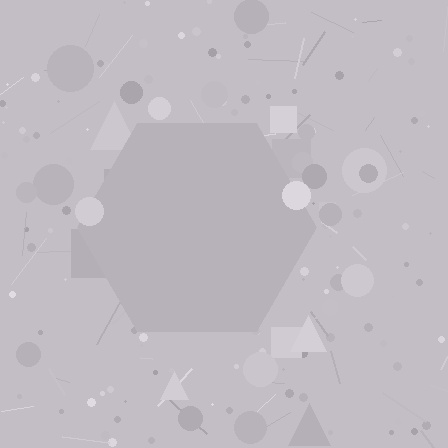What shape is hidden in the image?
A hexagon is hidden in the image.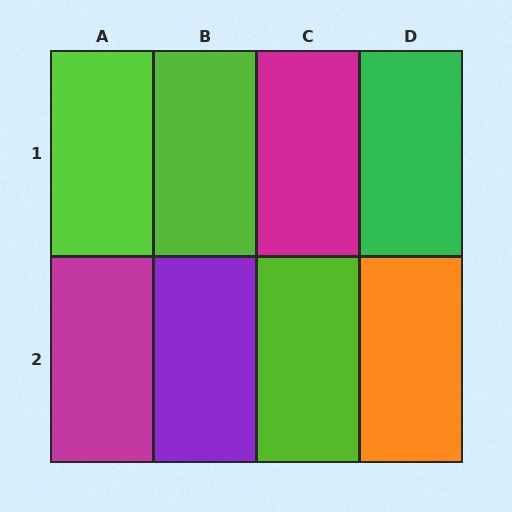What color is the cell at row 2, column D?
Orange.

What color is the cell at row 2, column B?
Purple.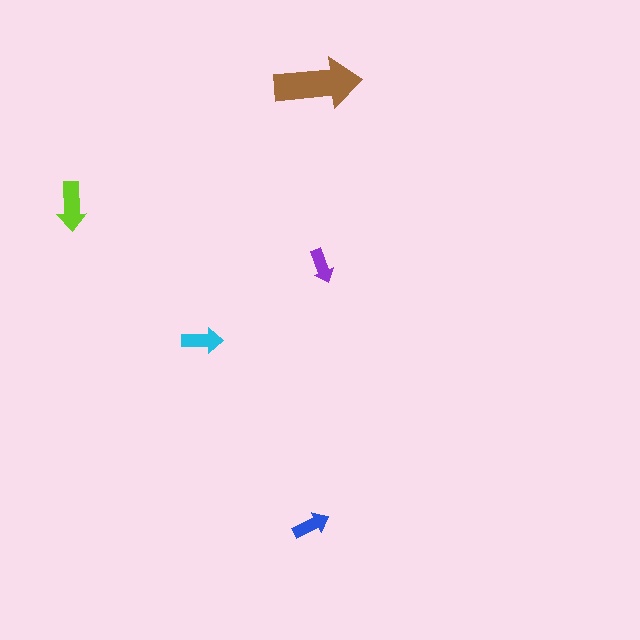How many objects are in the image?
There are 5 objects in the image.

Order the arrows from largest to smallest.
the brown one, the lime one, the cyan one, the blue one, the purple one.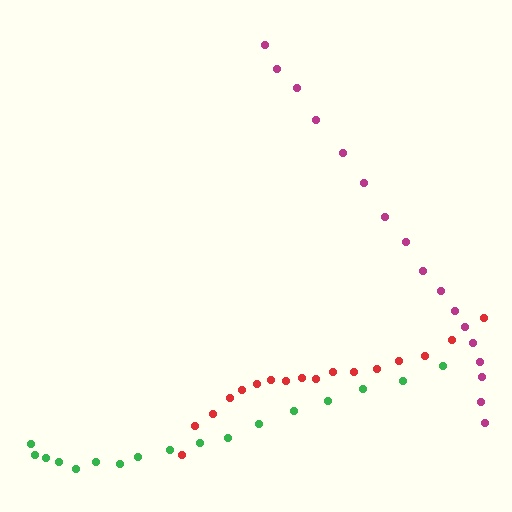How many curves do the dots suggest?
There are 3 distinct paths.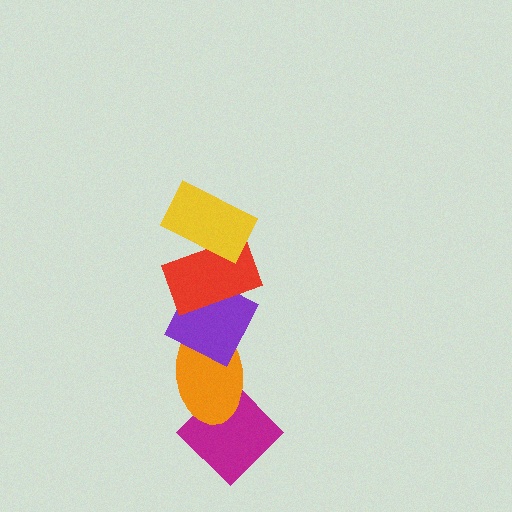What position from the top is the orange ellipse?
The orange ellipse is 4th from the top.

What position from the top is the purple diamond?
The purple diamond is 3rd from the top.